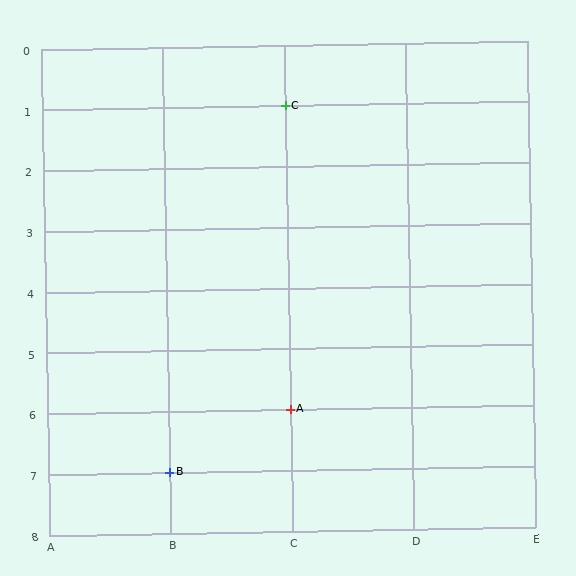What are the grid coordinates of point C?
Point C is at grid coordinates (C, 1).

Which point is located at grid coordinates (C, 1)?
Point C is at (C, 1).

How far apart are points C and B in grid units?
Points C and B are 1 column and 6 rows apart (about 6.1 grid units diagonally).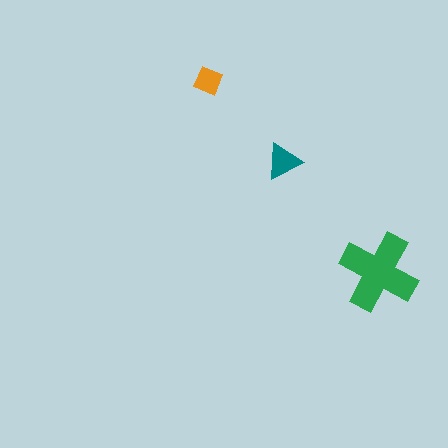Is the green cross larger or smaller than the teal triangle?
Larger.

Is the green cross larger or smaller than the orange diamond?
Larger.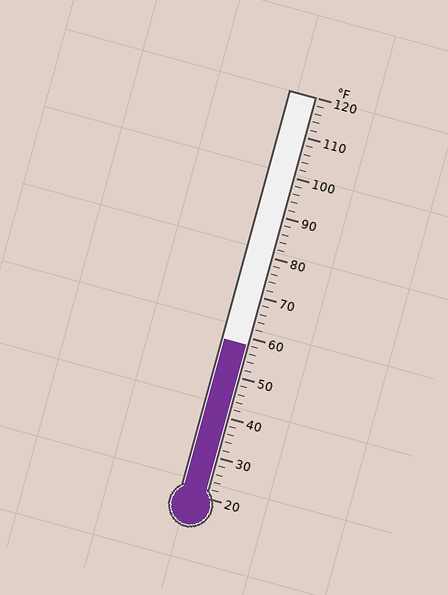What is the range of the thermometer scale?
The thermometer scale ranges from 20°F to 120°F.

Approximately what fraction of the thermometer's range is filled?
The thermometer is filled to approximately 40% of its range.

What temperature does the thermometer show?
The thermometer shows approximately 58°F.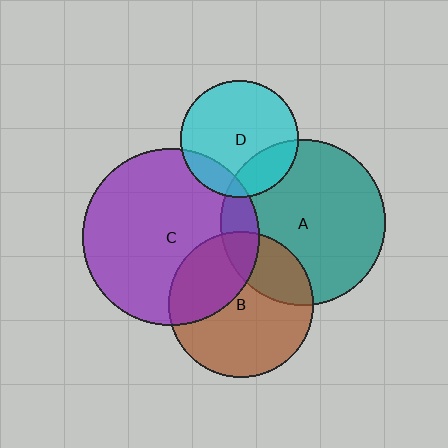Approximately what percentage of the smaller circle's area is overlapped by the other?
Approximately 15%.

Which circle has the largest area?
Circle C (purple).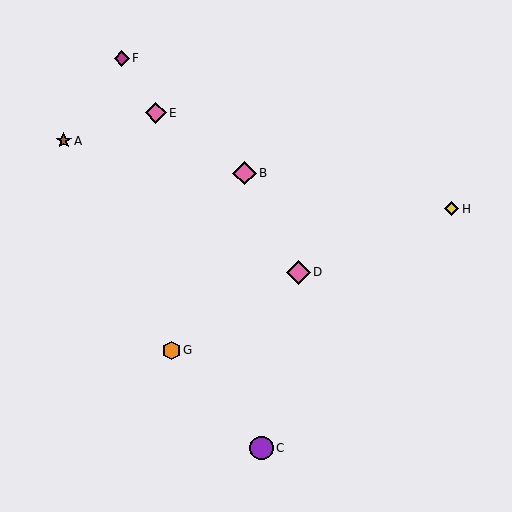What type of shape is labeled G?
Shape G is an orange hexagon.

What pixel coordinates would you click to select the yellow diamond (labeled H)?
Click at (452, 209) to select the yellow diamond H.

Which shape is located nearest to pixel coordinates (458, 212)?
The yellow diamond (labeled H) at (452, 209) is nearest to that location.